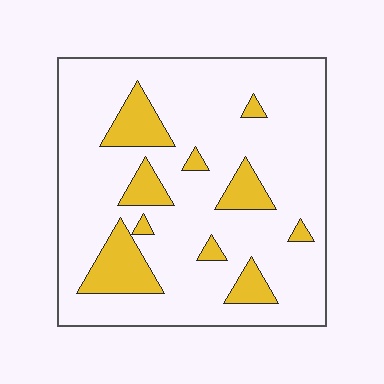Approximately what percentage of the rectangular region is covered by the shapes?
Approximately 15%.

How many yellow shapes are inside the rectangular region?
10.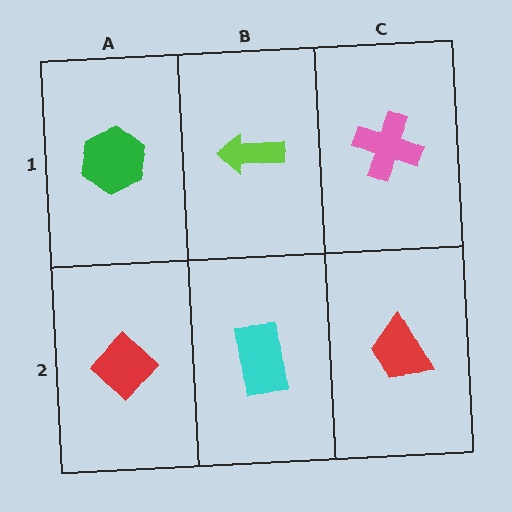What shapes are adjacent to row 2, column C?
A pink cross (row 1, column C), a cyan rectangle (row 2, column B).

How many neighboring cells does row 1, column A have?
2.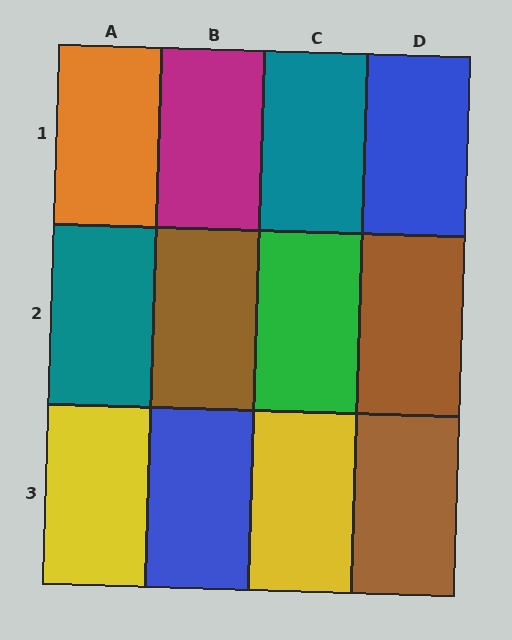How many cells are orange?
1 cell is orange.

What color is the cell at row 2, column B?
Brown.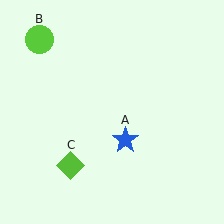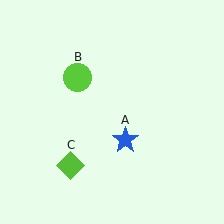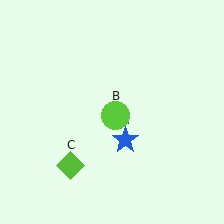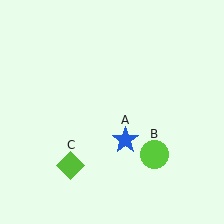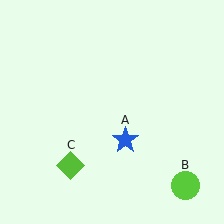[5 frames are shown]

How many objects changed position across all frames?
1 object changed position: lime circle (object B).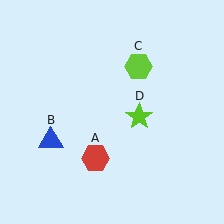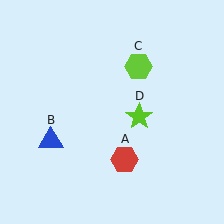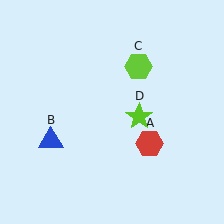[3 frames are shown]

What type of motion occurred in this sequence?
The red hexagon (object A) rotated counterclockwise around the center of the scene.